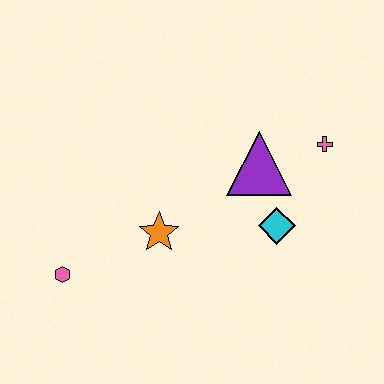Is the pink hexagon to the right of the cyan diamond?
No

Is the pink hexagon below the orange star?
Yes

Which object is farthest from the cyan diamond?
The pink hexagon is farthest from the cyan diamond.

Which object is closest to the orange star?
The pink hexagon is closest to the orange star.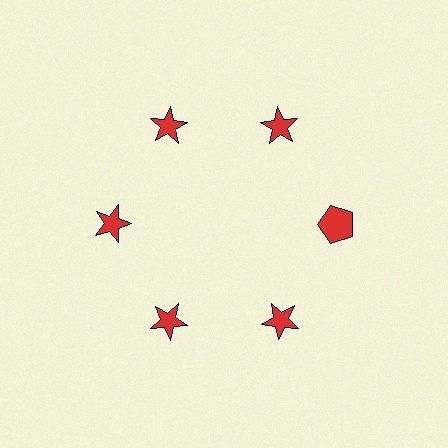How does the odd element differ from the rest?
It has a different shape: pentagon instead of star.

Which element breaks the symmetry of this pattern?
The red pentagon at roughly the 3 o'clock position breaks the symmetry. All other shapes are red stars.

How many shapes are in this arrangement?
There are 6 shapes arranged in a ring pattern.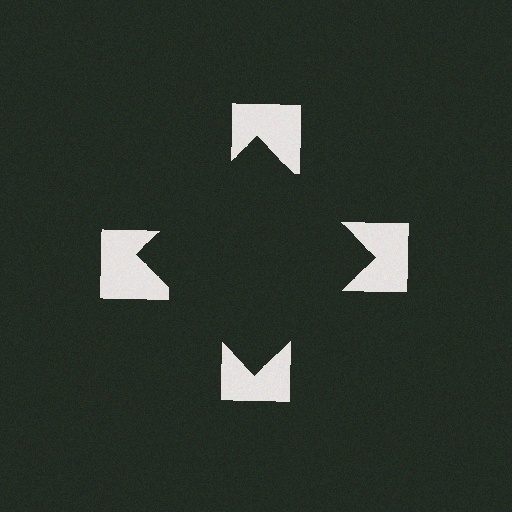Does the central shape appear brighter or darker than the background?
It typically appears slightly darker than the background, even though no actual brightness change is drawn.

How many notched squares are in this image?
There are 4 — one at each vertex of the illusory square.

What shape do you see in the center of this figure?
An illusory square — its edges are inferred from the aligned wedge cuts in the notched squares, not physically drawn.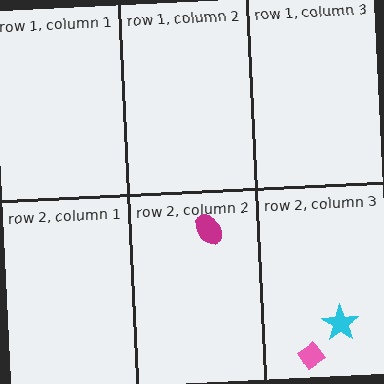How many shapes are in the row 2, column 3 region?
2.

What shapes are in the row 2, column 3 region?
The cyan star, the pink diamond.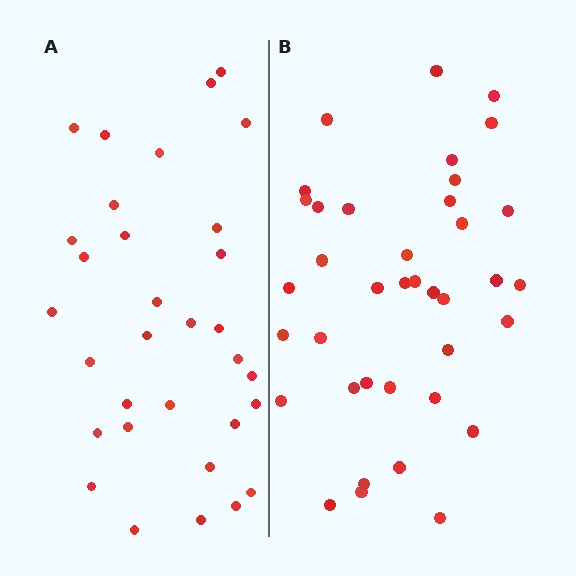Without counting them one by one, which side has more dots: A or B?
Region B (the right region) has more dots.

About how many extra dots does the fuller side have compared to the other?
Region B has about 6 more dots than region A.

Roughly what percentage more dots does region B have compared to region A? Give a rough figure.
About 20% more.